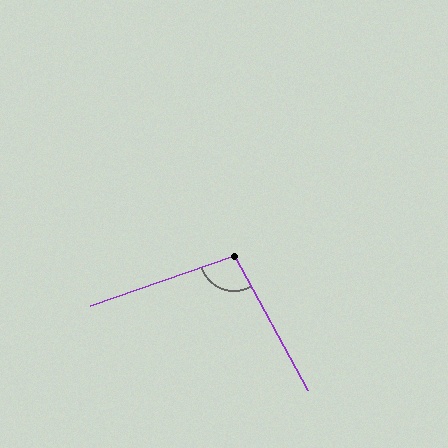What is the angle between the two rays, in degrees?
Approximately 100 degrees.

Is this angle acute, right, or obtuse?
It is obtuse.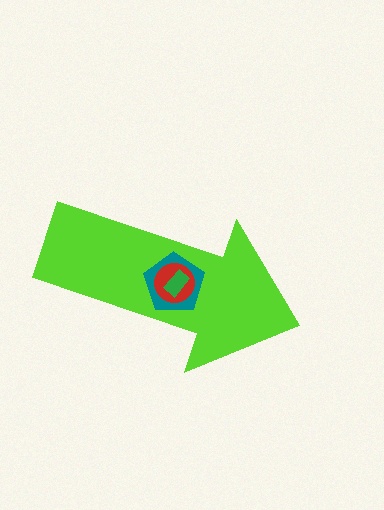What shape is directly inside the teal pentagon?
The red circle.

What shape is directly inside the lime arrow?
The teal pentagon.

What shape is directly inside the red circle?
The green rectangle.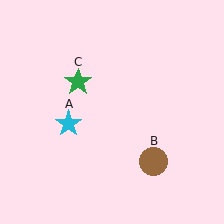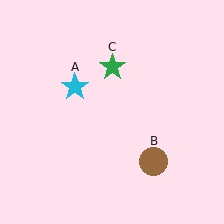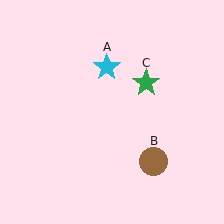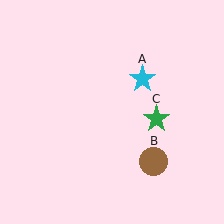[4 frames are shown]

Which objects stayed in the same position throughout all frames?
Brown circle (object B) remained stationary.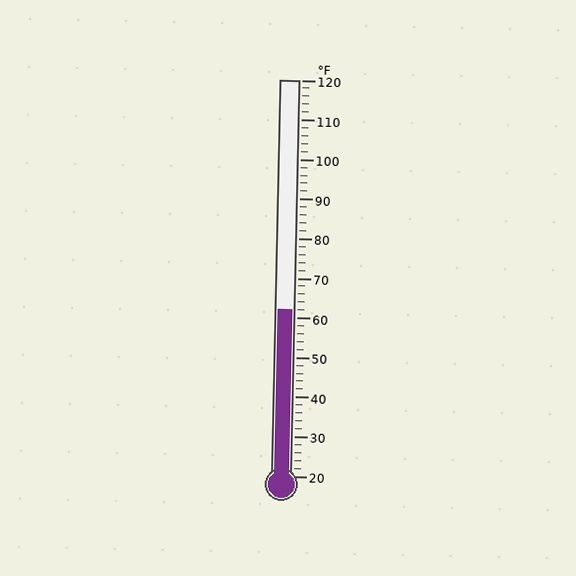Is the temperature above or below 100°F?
The temperature is below 100°F.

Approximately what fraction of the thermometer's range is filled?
The thermometer is filled to approximately 40% of its range.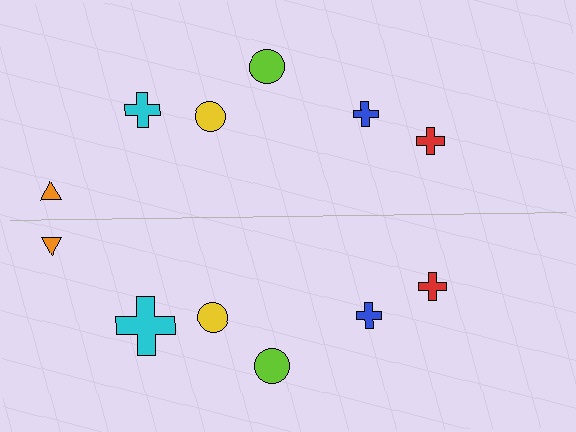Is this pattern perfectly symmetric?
No, the pattern is not perfectly symmetric. The cyan cross on the bottom side has a different size than its mirror counterpart.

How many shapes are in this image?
There are 12 shapes in this image.